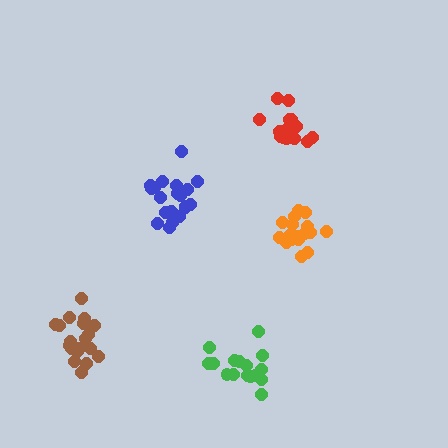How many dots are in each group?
Group 1: 16 dots, Group 2: 19 dots, Group 3: 17 dots, Group 4: 19 dots, Group 5: 20 dots (91 total).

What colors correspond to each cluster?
The clusters are colored: green, brown, red, orange, blue.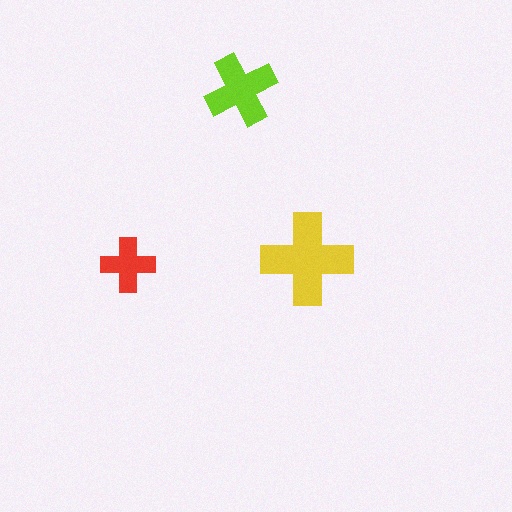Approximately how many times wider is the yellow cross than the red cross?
About 1.5 times wider.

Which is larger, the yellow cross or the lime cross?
The yellow one.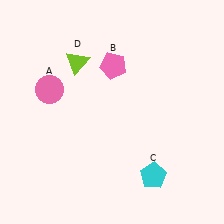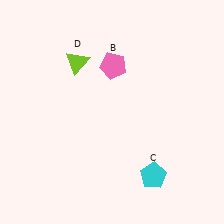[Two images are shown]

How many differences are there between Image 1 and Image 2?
There is 1 difference between the two images.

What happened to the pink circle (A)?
The pink circle (A) was removed in Image 2. It was in the top-left area of Image 1.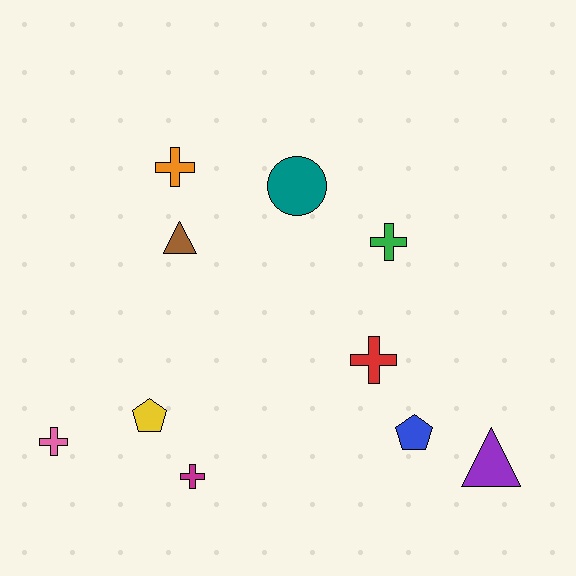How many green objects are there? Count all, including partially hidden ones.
There is 1 green object.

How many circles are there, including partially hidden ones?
There is 1 circle.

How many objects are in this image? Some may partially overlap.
There are 10 objects.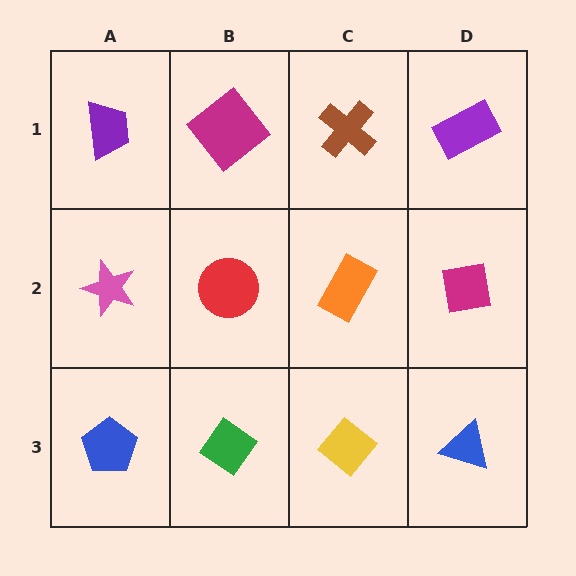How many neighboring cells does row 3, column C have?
3.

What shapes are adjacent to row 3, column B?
A red circle (row 2, column B), a blue pentagon (row 3, column A), a yellow diamond (row 3, column C).